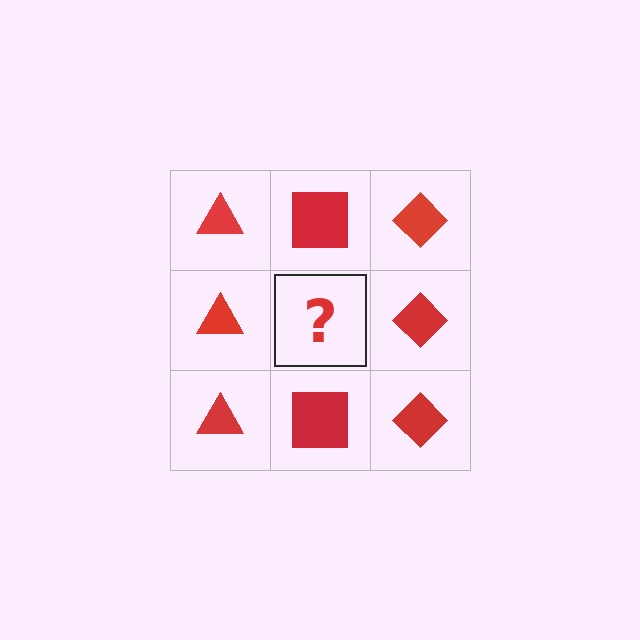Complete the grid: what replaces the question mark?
The question mark should be replaced with a red square.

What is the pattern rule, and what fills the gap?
The rule is that each column has a consistent shape. The gap should be filled with a red square.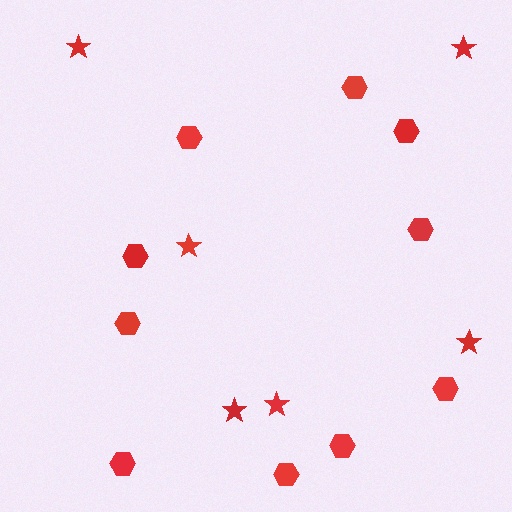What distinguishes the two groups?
There are 2 groups: one group of stars (6) and one group of hexagons (10).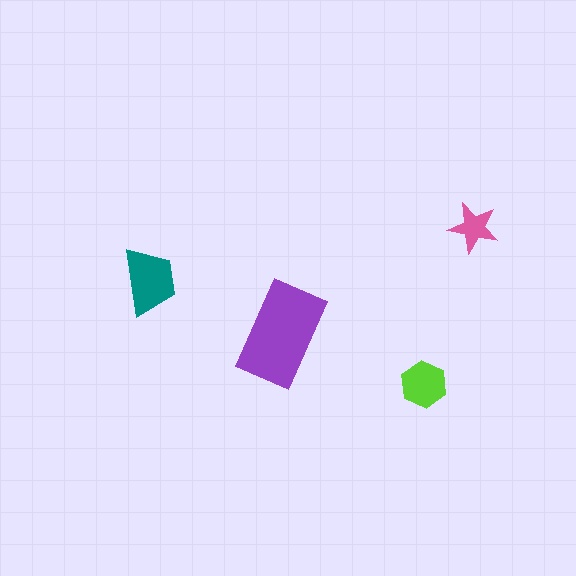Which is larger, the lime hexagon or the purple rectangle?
The purple rectangle.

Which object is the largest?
The purple rectangle.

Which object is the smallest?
The pink star.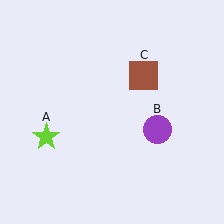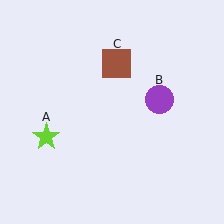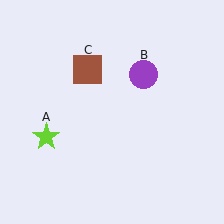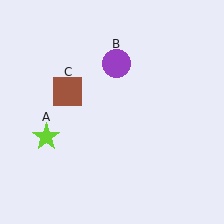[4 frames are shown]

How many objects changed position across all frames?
2 objects changed position: purple circle (object B), brown square (object C).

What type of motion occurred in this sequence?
The purple circle (object B), brown square (object C) rotated counterclockwise around the center of the scene.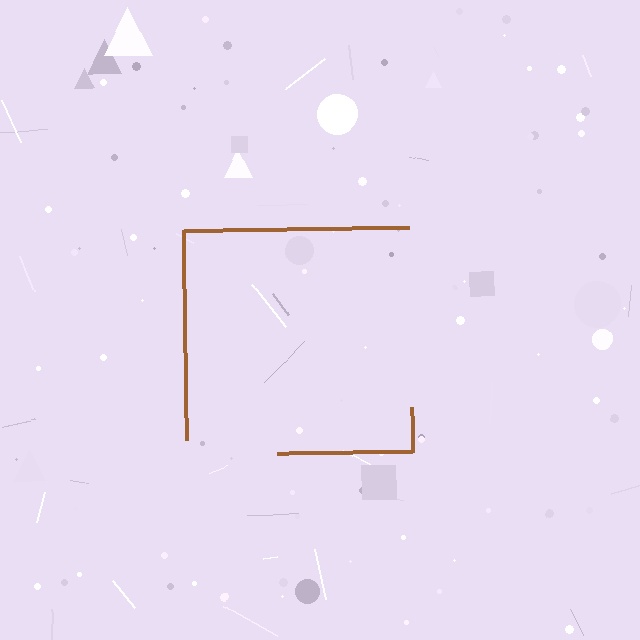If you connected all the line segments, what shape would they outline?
They would outline a square.